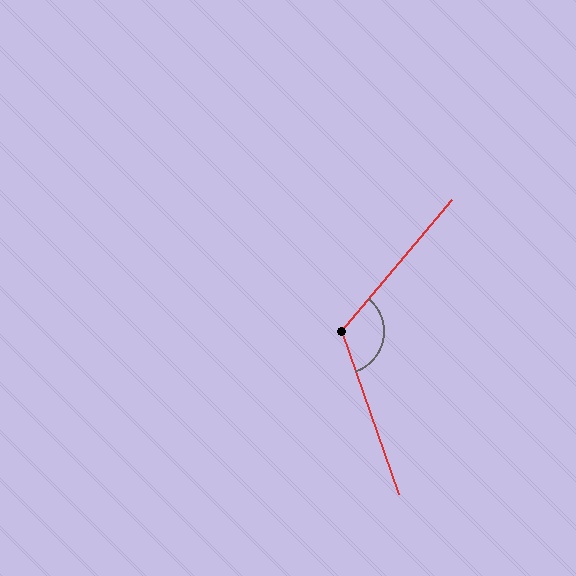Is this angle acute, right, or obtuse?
It is obtuse.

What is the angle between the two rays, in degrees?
Approximately 121 degrees.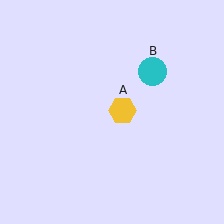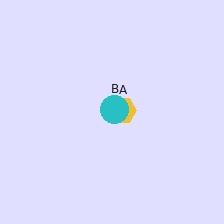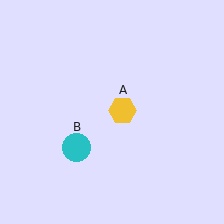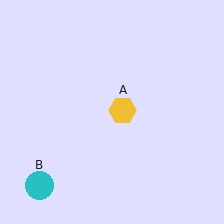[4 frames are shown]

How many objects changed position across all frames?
1 object changed position: cyan circle (object B).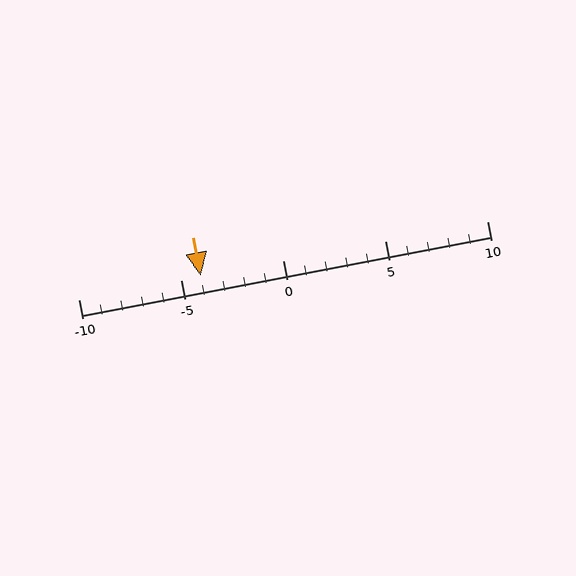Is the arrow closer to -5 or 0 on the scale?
The arrow is closer to -5.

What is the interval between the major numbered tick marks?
The major tick marks are spaced 5 units apart.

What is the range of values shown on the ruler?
The ruler shows values from -10 to 10.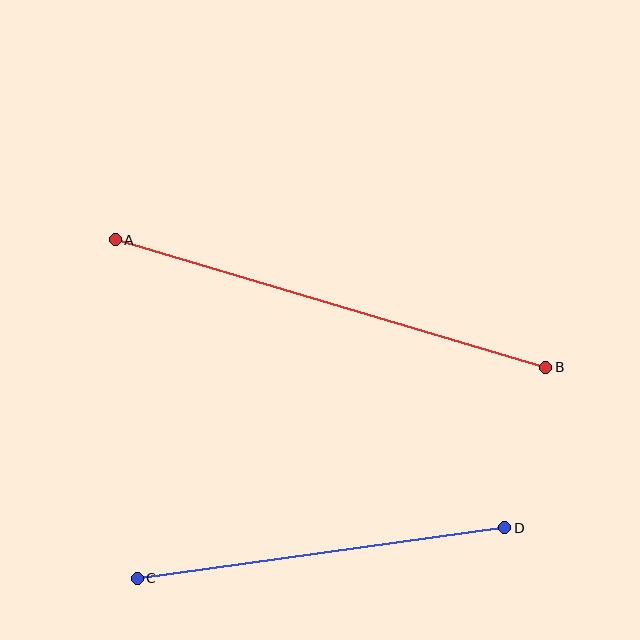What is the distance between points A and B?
The distance is approximately 449 pixels.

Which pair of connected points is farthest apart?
Points A and B are farthest apart.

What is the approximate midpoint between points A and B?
The midpoint is at approximately (331, 304) pixels.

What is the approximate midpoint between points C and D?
The midpoint is at approximately (321, 553) pixels.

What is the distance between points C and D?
The distance is approximately 371 pixels.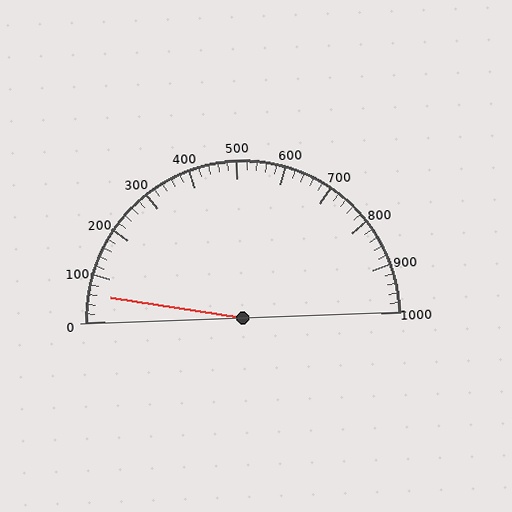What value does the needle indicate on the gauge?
The needle indicates approximately 60.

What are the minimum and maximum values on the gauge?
The gauge ranges from 0 to 1000.